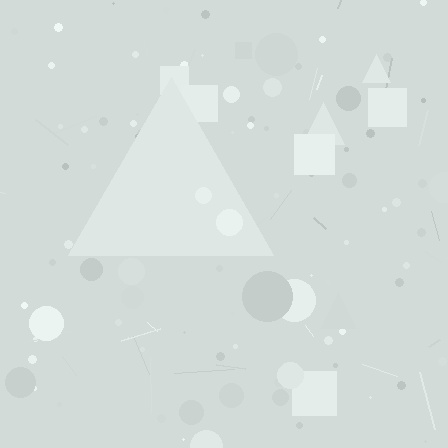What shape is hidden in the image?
A triangle is hidden in the image.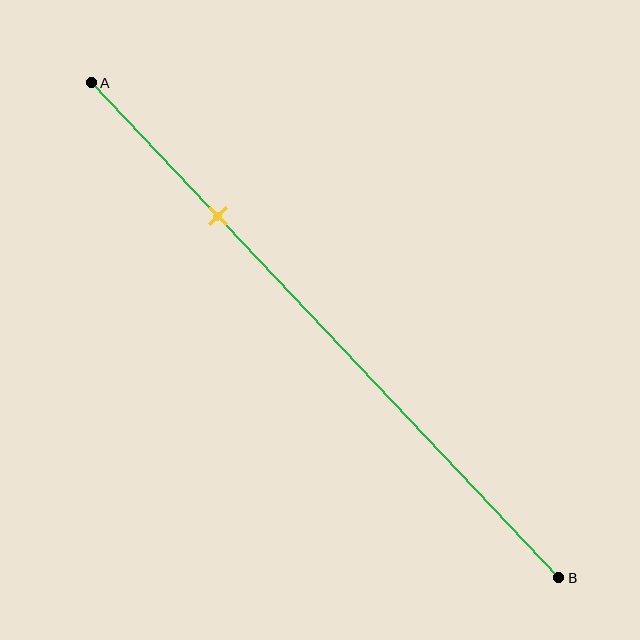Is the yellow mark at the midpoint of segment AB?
No, the mark is at about 25% from A, not at the 50% midpoint.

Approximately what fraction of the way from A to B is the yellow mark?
The yellow mark is approximately 25% of the way from A to B.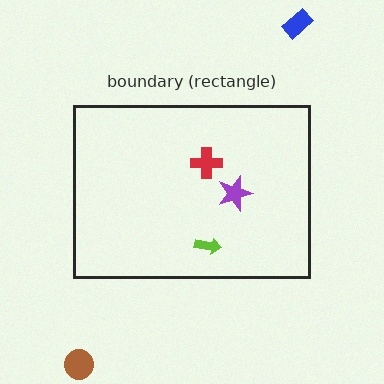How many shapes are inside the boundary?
3 inside, 2 outside.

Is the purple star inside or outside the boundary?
Inside.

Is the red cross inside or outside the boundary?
Inside.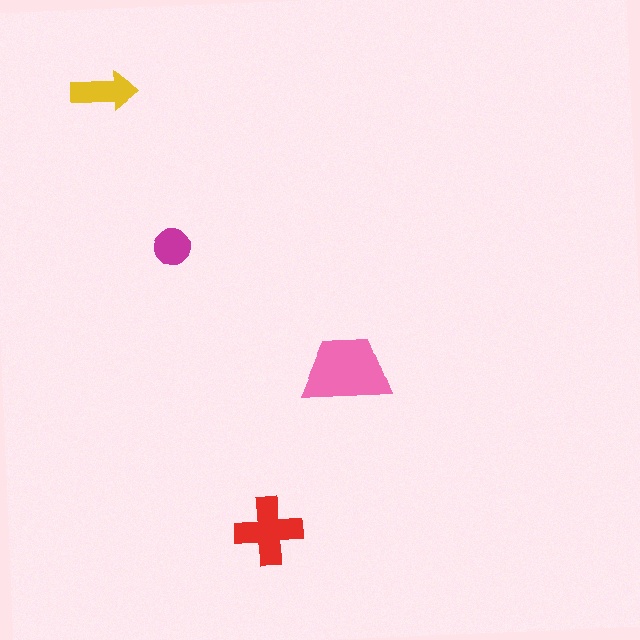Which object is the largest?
The pink trapezoid.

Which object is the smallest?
The magenta circle.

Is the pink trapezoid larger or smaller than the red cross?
Larger.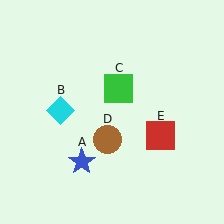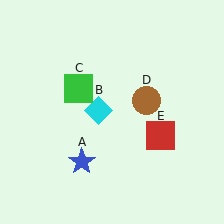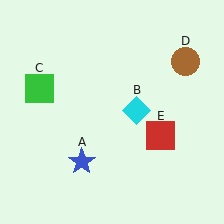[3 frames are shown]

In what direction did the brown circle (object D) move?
The brown circle (object D) moved up and to the right.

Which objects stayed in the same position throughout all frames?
Blue star (object A) and red square (object E) remained stationary.